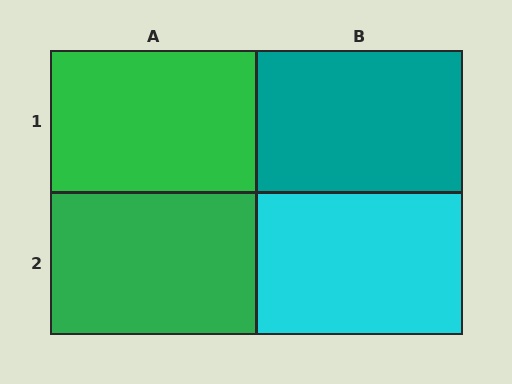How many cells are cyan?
1 cell is cyan.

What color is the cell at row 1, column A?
Green.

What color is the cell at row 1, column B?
Teal.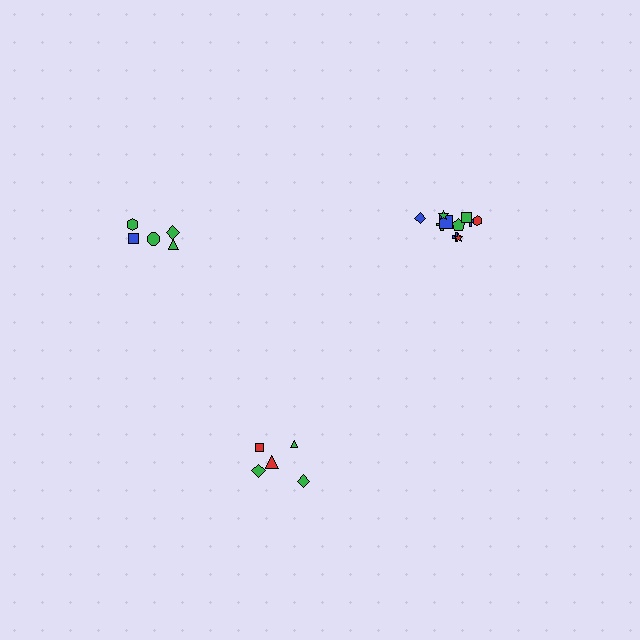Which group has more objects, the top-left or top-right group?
The top-right group.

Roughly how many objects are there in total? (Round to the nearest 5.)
Roughly 20 objects in total.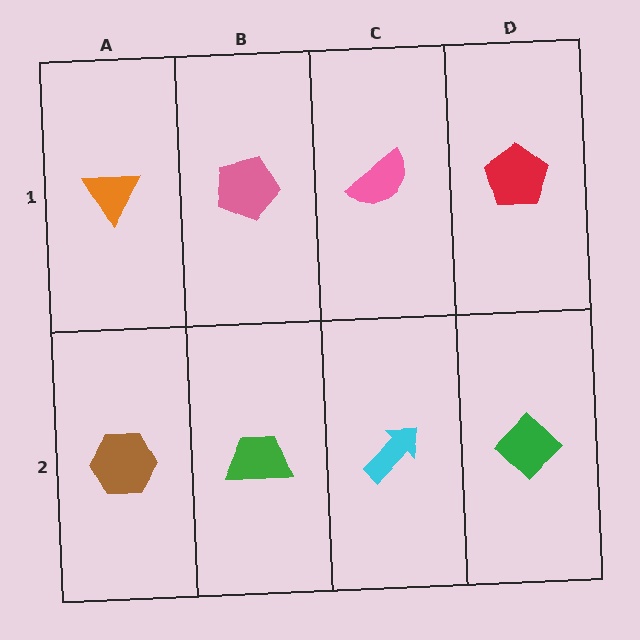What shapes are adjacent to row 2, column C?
A pink semicircle (row 1, column C), a green trapezoid (row 2, column B), a green diamond (row 2, column D).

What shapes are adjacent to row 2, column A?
An orange triangle (row 1, column A), a green trapezoid (row 2, column B).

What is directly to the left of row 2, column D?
A cyan arrow.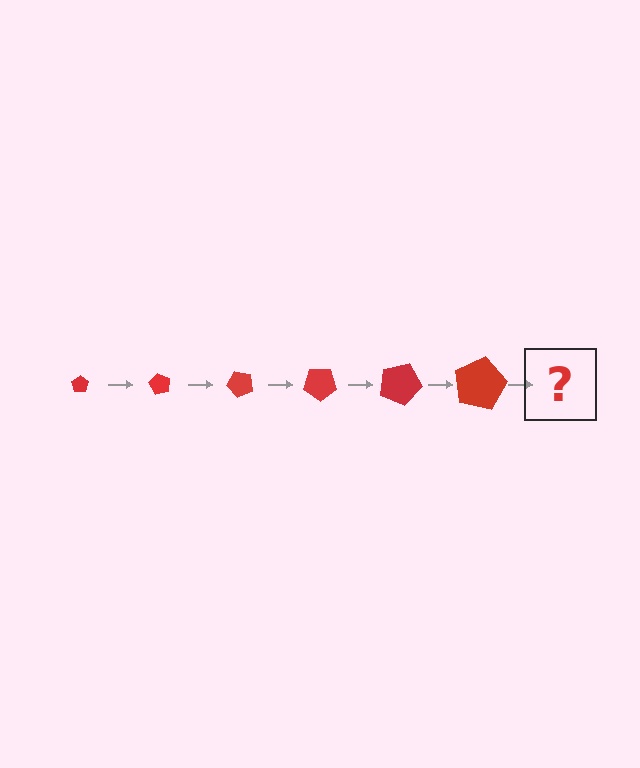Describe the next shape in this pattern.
It should be a pentagon, larger than the previous one and rotated 360 degrees from the start.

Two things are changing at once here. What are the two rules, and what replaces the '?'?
The two rules are that the pentagon grows larger each step and it rotates 60 degrees each step. The '?' should be a pentagon, larger than the previous one and rotated 360 degrees from the start.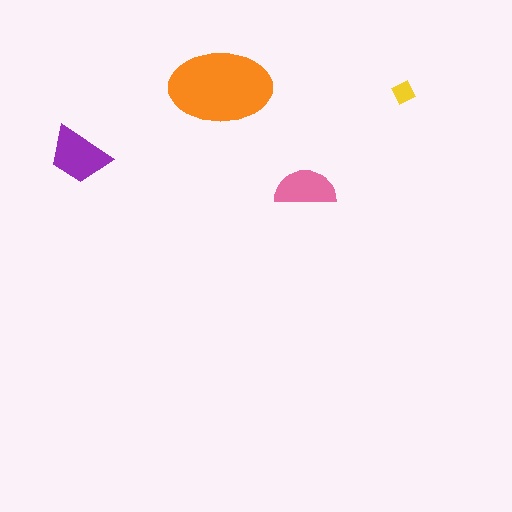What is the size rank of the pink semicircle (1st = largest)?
3rd.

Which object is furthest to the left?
The purple trapezoid is leftmost.